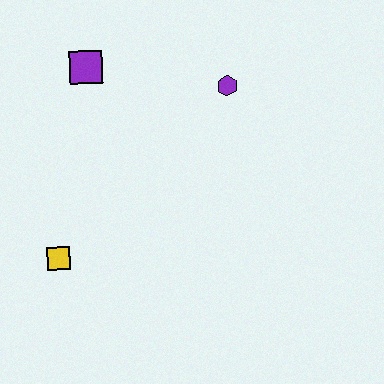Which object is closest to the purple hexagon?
The purple square is closest to the purple hexagon.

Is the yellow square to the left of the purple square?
Yes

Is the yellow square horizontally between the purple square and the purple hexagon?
No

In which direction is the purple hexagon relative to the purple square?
The purple hexagon is to the right of the purple square.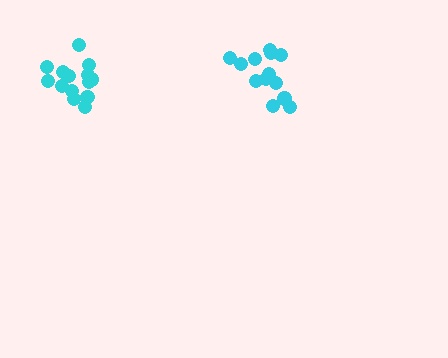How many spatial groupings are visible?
There are 2 spatial groupings.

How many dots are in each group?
Group 1: 14 dots, Group 2: 13 dots (27 total).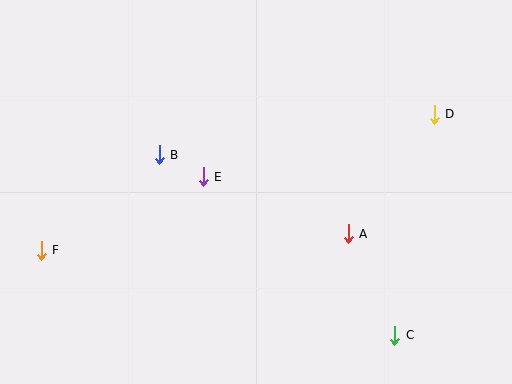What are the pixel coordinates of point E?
Point E is at (203, 177).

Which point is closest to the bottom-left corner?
Point F is closest to the bottom-left corner.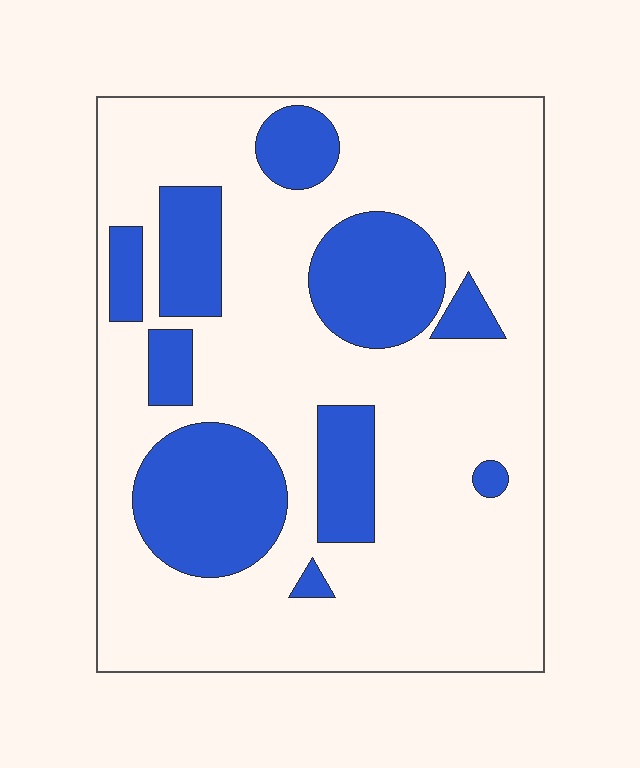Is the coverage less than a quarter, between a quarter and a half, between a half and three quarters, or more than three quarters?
Between a quarter and a half.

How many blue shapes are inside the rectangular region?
10.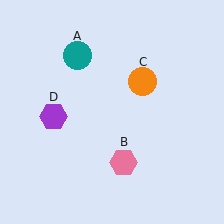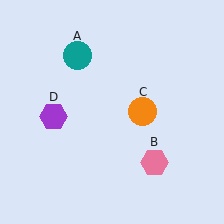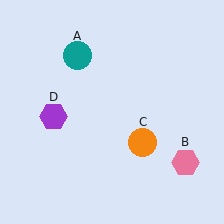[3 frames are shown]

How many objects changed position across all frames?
2 objects changed position: pink hexagon (object B), orange circle (object C).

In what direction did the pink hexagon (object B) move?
The pink hexagon (object B) moved right.